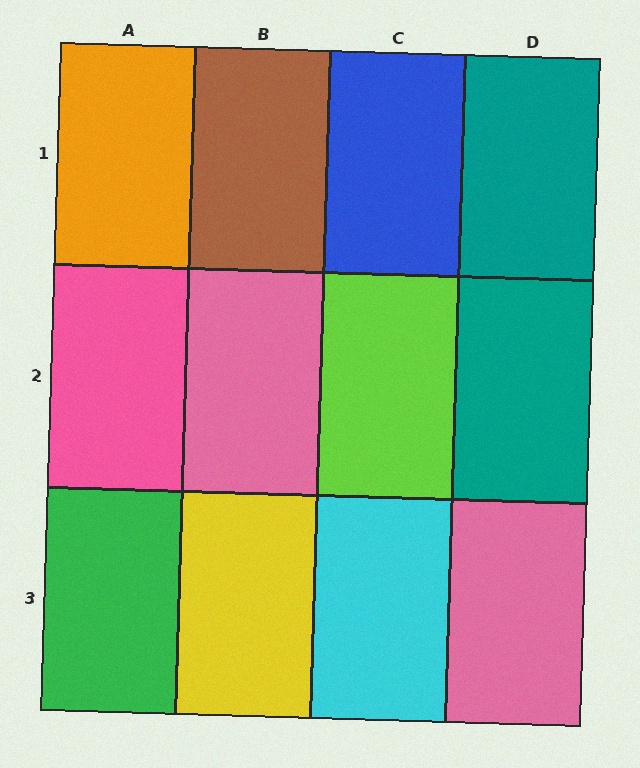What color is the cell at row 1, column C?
Blue.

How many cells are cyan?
1 cell is cyan.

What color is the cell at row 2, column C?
Lime.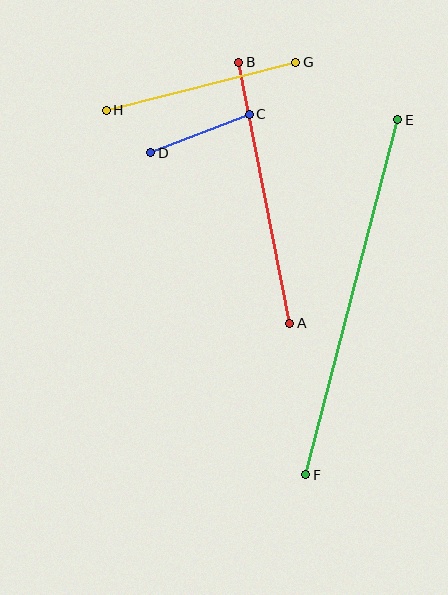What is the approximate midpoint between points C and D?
The midpoint is at approximately (200, 134) pixels.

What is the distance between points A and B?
The distance is approximately 266 pixels.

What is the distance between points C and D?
The distance is approximately 106 pixels.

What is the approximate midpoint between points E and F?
The midpoint is at approximately (352, 297) pixels.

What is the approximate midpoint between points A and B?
The midpoint is at approximately (264, 193) pixels.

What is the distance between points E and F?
The distance is approximately 366 pixels.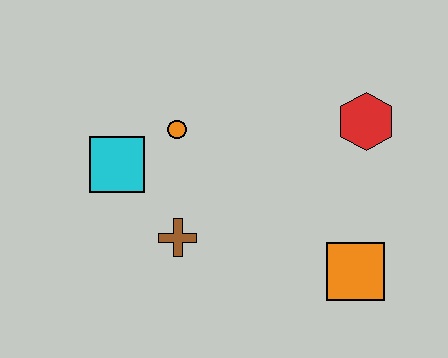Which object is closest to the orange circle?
The cyan square is closest to the orange circle.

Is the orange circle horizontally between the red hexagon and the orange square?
No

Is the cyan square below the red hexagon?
Yes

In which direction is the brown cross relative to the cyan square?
The brown cross is below the cyan square.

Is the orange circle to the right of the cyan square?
Yes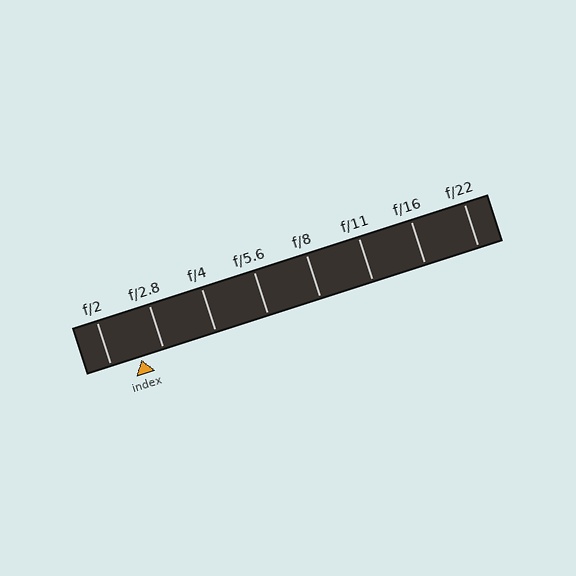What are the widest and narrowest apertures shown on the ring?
The widest aperture shown is f/2 and the narrowest is f/22.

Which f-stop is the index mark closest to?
The index mark is closest to f/2.8.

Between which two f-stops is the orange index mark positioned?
The index mark is between f/2 and f/2.8.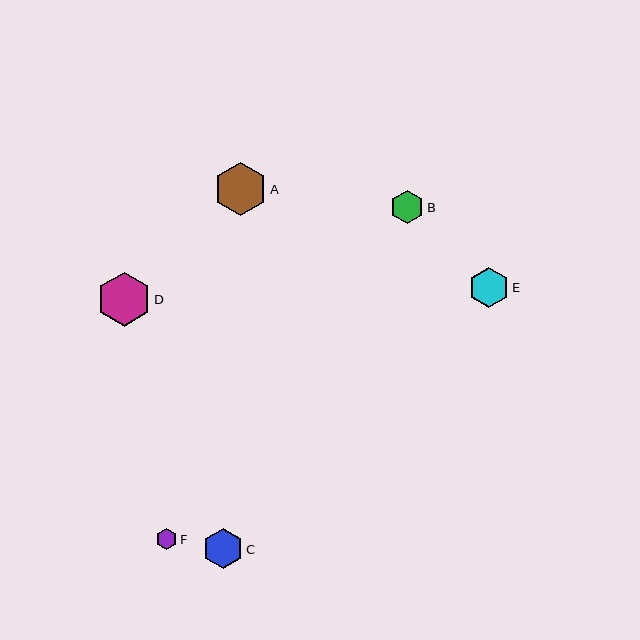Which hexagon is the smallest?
Hexagon F is the smallest with a size of approximately 21 pixels.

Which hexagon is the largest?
Hexagon D is the largest with a size of approximately 54 pixels.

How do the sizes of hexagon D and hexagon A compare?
Hexagon D and hexagon A are approximately the same size.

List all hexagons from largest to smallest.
From largest to smallest: D, A, C, E, B, F.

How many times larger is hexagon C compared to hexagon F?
Hexagon C is approximately 1.9 times the size of hexagon F.